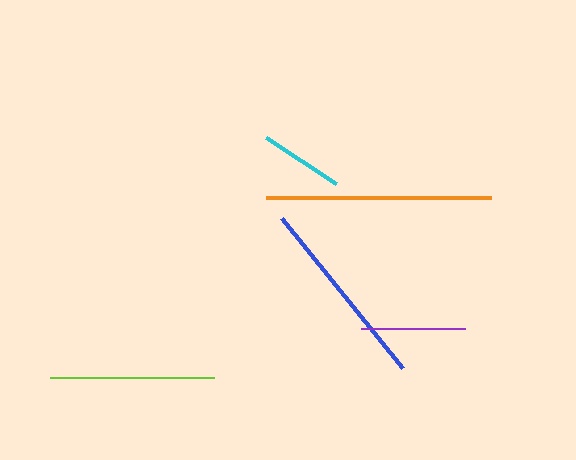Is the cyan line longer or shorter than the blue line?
The blue line is longer than the cyan line.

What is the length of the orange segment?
The orange segment is approximately 225 pixels long.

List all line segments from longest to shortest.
From longest to shortest: orange, blue, lime, purple, cyan.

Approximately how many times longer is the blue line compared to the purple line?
The blue line is approximately 1.8 times the length of the purple line.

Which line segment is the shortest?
The cyan line is the shortest at approximately 85 pixels.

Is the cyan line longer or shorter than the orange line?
The orange line is longer than the cyan line.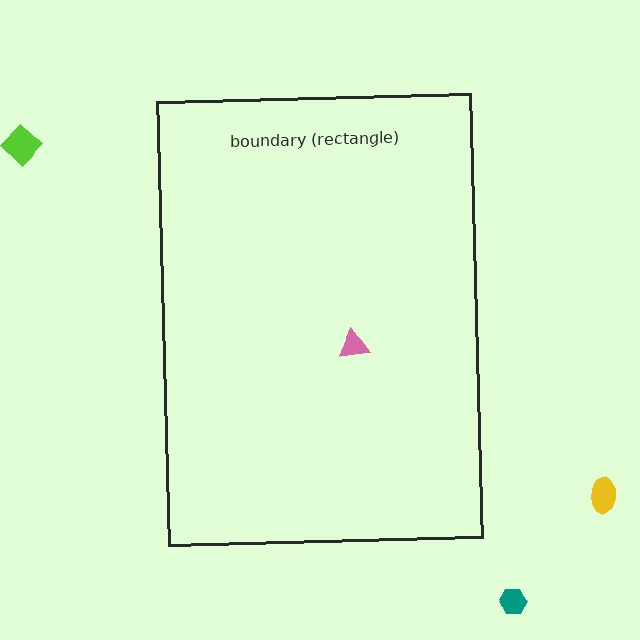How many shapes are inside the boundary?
1 inside, 3 outside.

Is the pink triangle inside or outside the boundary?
Inside.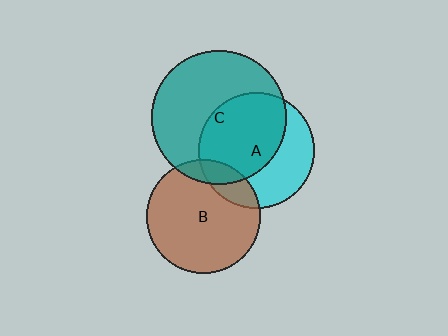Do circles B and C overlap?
Yes.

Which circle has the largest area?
Circle C (teal).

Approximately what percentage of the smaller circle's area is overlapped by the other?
Approximately 10%.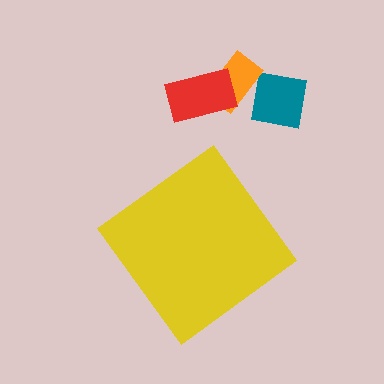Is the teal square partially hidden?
No, the teal square is fully visible.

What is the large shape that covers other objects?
A yellow diamond.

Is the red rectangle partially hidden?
No, the red rectangle is fully visible.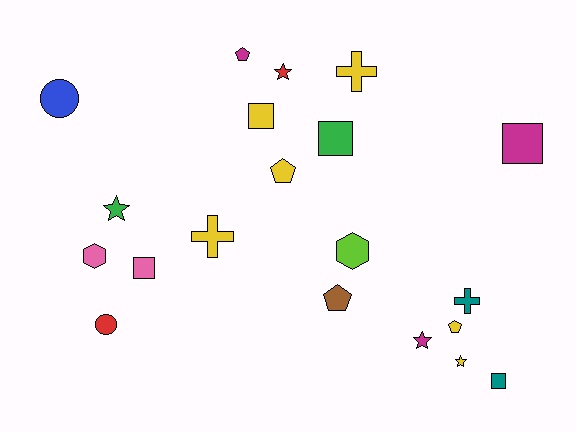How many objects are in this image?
There are 20 objects.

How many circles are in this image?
There are 2 circles.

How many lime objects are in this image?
There is 1 lime object.